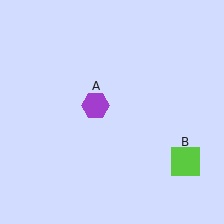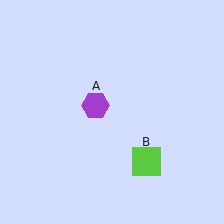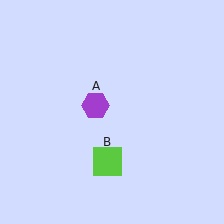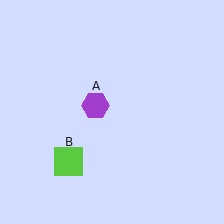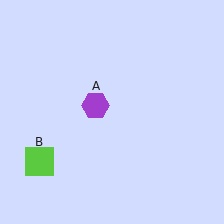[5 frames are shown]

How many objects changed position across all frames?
1 object changed position: lime square (object B).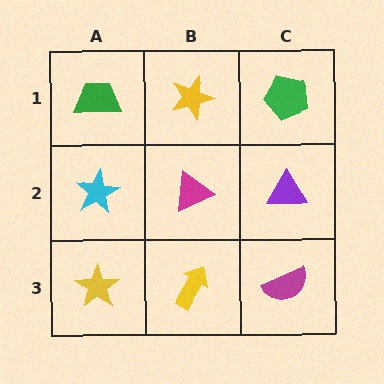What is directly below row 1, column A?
A cyan star.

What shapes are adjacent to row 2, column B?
A yellow star (row 1, column B), a yellow arrow (row 3, column B), a cyan star (row 2, column A), a purple triangle (row 2, column C).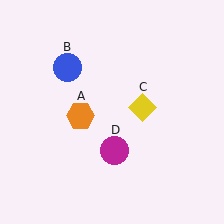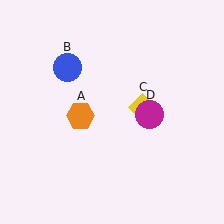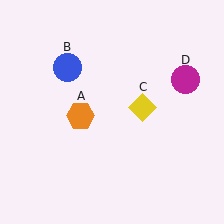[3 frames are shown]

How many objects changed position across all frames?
1 object changed position: magenta circle (object D).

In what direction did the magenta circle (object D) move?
The magenta circle (object D) moved up and to the right.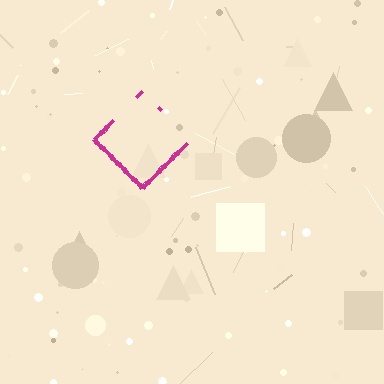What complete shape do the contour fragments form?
The contour fragments form a diamond.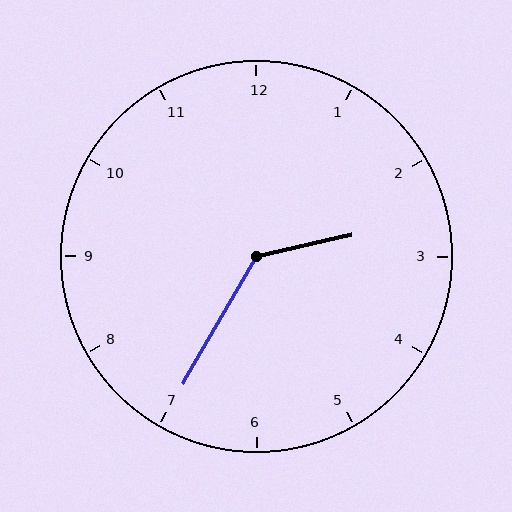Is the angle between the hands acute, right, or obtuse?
It is obtuse.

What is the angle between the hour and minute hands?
Approximately 132 degrees.